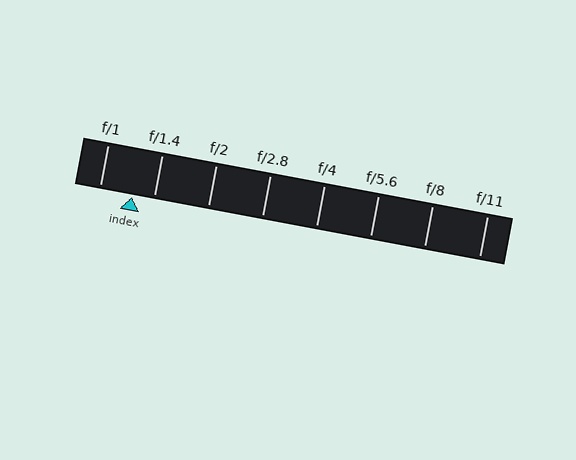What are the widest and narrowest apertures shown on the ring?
The widest aperture shown is f/1 and the narrowest is f/11.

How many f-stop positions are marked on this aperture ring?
There are 8 f-stop positions marked.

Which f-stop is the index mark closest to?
The index mark is closest to f/1.4.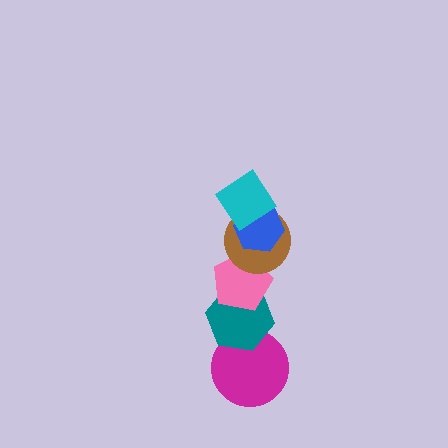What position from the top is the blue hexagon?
The blue hexagon is 2nd from the top.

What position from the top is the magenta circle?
The magenta circle is 6th from the top.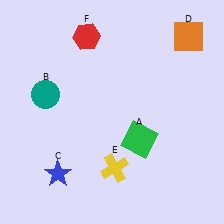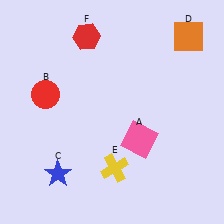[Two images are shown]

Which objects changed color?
A changed from green to pink. B changed from teal to red.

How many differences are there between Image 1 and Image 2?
There are 2 differences between the two images.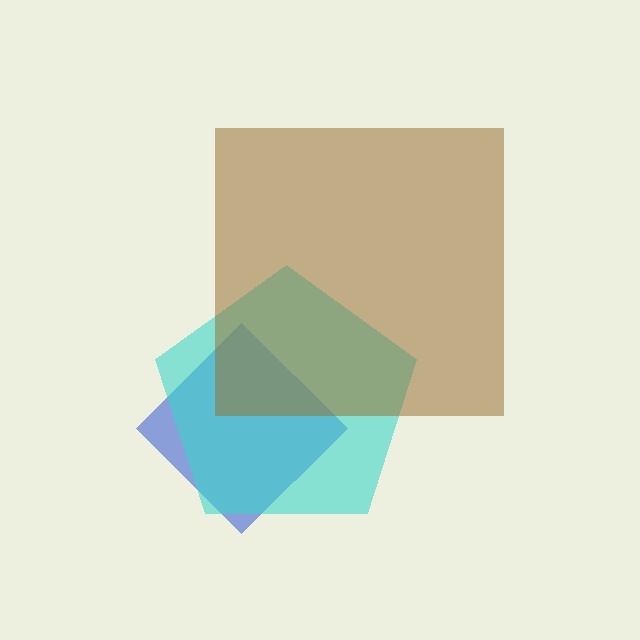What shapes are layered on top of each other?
The layered shapes are: a blue diamond, a cyan pentagon, a brown square.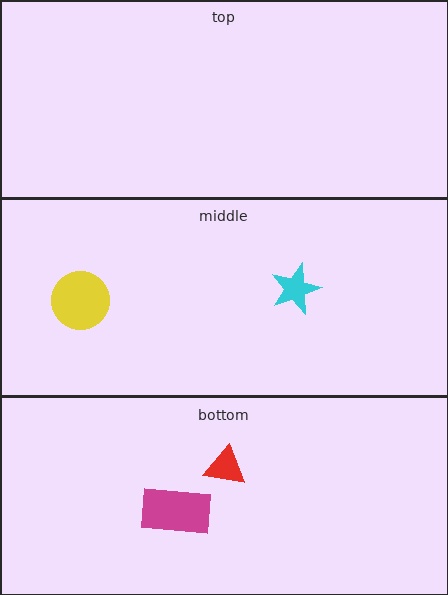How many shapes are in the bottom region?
2.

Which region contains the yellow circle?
The middle region.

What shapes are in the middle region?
The cyan star, the yellow circle.